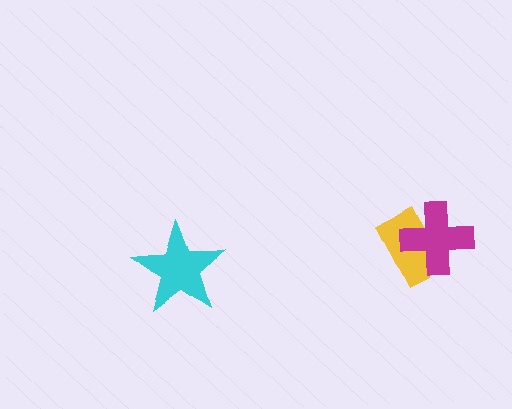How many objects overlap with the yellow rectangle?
1 object overlaps with the yellow rectangle.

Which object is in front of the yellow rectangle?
The magenta cross is in front of the yellow rectangle.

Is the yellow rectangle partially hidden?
Yes, it is partially covered by another shape.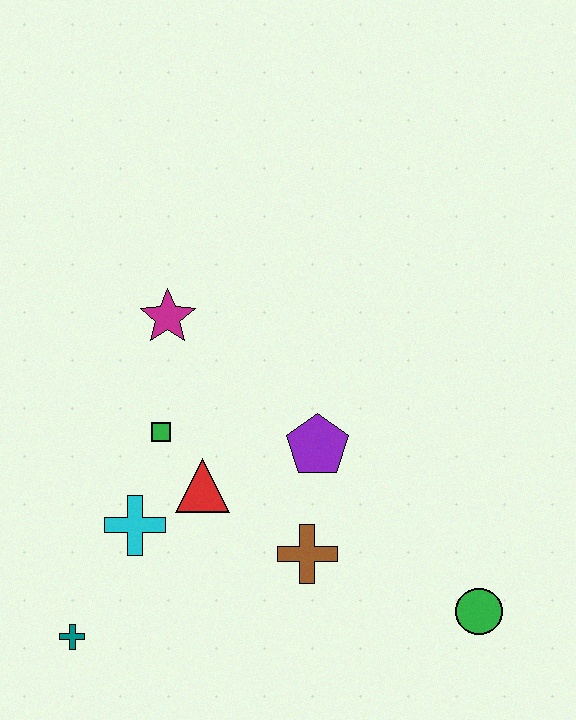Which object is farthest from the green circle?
The magenta star is farthest from the green circle.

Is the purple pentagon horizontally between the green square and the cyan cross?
No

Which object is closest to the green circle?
The brown cross is closest to the green circle.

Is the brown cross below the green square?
Yes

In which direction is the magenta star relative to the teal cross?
The magenta star is above the teal cross.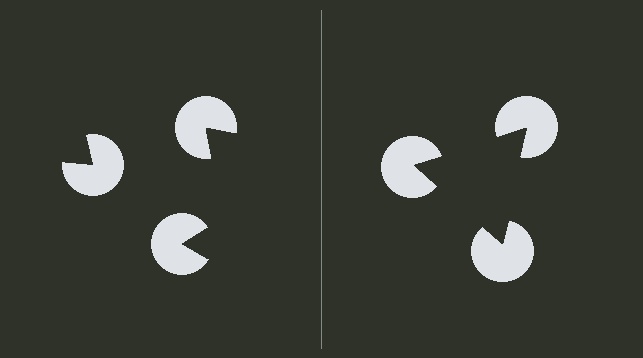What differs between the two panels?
The pac-man discs are positioned identically on both sides; only the wedge orientations differ. On the right they align to a triangle; on the left they are misaligned.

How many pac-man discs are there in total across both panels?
6 — 3 on each side.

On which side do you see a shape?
An illusory triangle appears on the right side. On the left side the wedge cuts are rotated, so no coherent shape forms.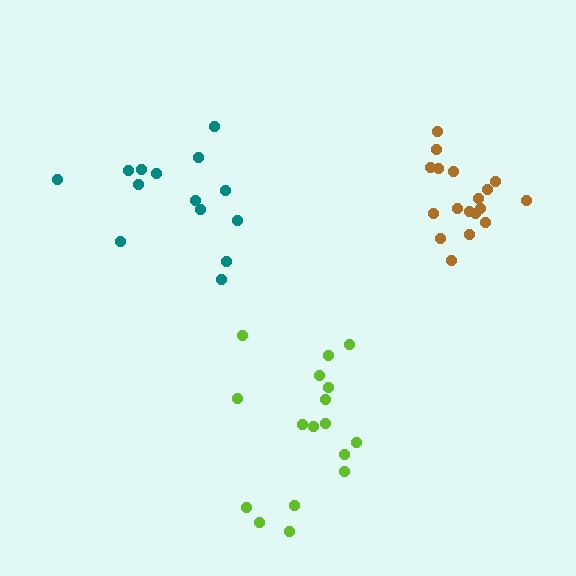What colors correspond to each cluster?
The clusters are colored: lime, brown, teal.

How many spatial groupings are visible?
There are 3 spatial groupings.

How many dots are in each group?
Group 1: 17 dots, Group 2: 18 dots, Group 3: 14 dots (49 total).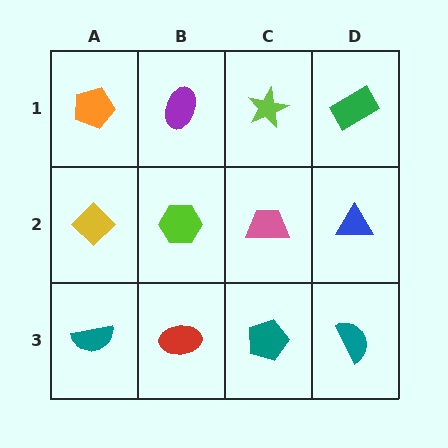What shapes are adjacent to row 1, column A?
A yellow diamond (row 2, column A), a purple ellipse (row 1, column B).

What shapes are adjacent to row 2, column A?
An orange pentagon (row 1, column A), a teal semicircle (row 3, column A), a lime hexagon (row 2, column B).